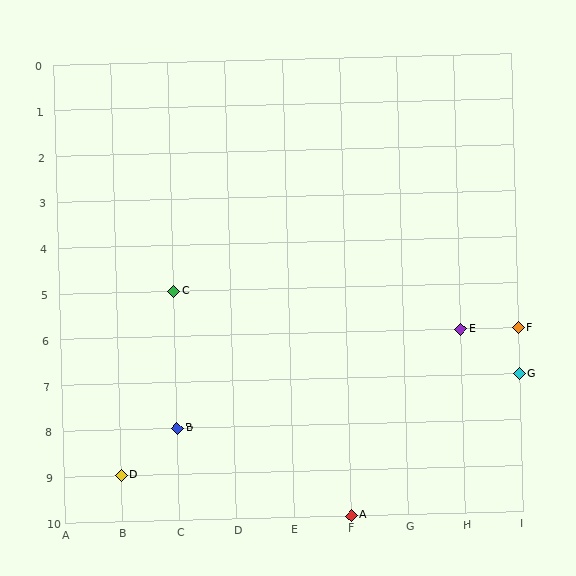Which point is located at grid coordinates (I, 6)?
Point F is at (I, 6).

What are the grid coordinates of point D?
Point D is at grid coordinates (B, 9).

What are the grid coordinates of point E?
Point E is at grid coordinates (H, 6).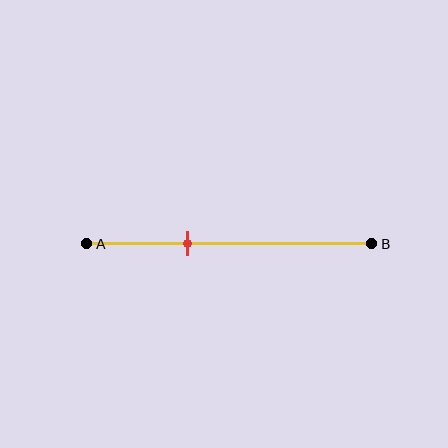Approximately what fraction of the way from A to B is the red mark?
The red mark is approximately 35% of the way from A to B.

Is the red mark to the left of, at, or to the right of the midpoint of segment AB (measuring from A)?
The red mark is to the left of the midpoint of segment AB.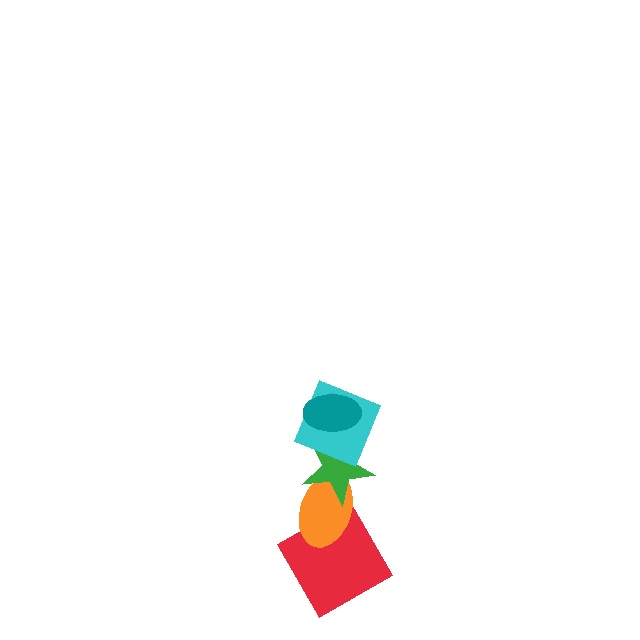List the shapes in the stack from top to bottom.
From top to bottom: the teal ellipse, the cyan square, the green star, the orange ellipse, the red diamond.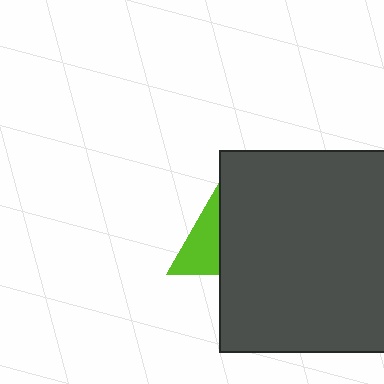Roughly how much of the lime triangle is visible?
A small part of it is visible (roughly 37%).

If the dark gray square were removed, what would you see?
You would see the complete lime triangle.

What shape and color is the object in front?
The object in front is a dark gray square.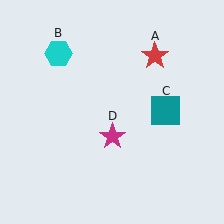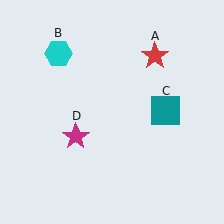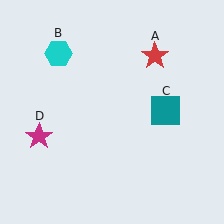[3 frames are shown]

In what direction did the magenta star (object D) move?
The magenta star (object D) moved left.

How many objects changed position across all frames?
1 object changed position: magenta star (object D).